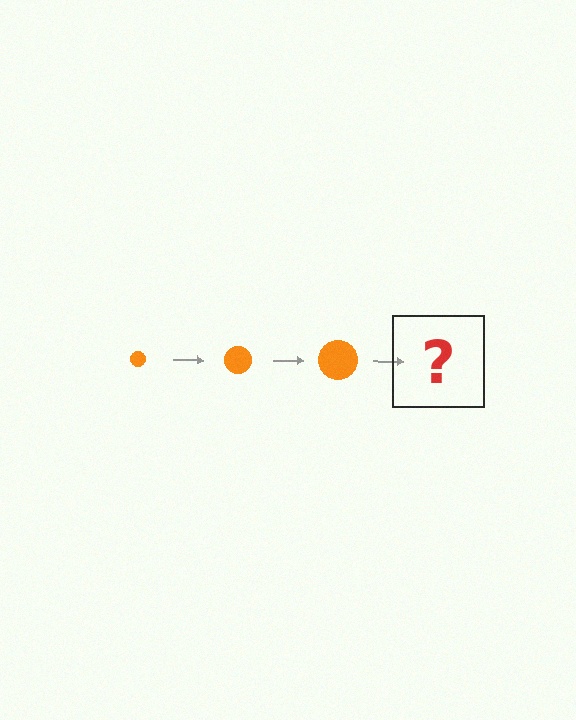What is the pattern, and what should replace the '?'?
The pattern is that the circle gets progressively larger each step. The '?' should be an orange circle, larger than the previous one.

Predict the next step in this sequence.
The next step is an orange circle, larger than the previous one.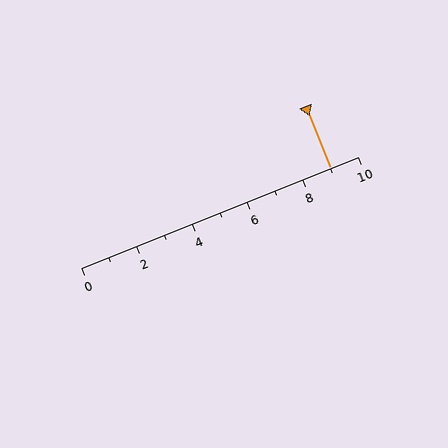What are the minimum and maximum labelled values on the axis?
The axis runs from 0 to 10.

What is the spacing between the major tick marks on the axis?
The major ticks are spaced 2 apart.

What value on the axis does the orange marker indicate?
The marker indicates approximately 9.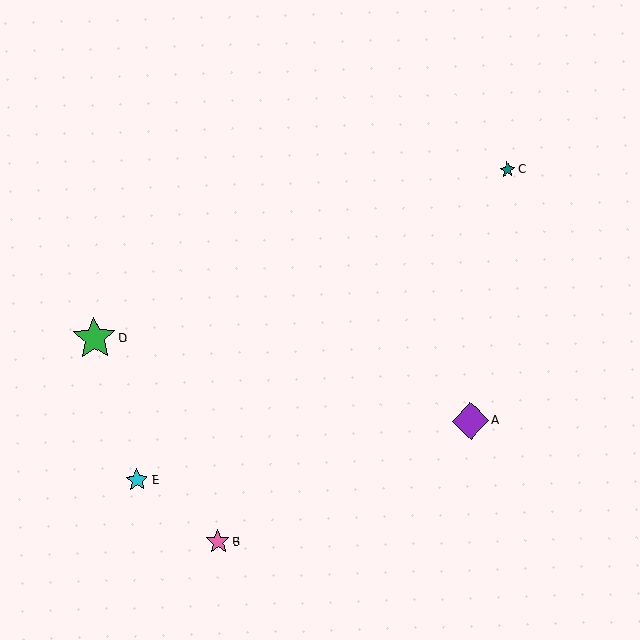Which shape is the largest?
The green star (labeled D) is the largest.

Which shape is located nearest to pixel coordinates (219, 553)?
The pink star (labeled B) at (218, 542) is nearest to that location.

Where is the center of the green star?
The center of the green star is at (94, 338).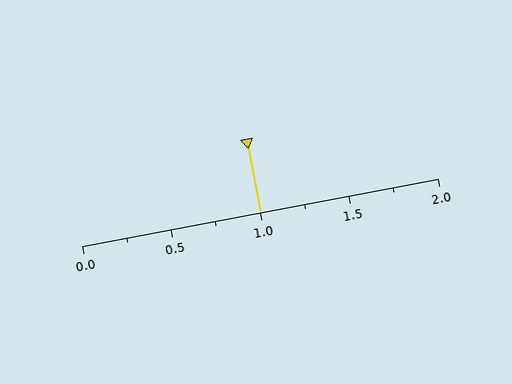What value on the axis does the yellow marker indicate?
The marker indicates approximately 1.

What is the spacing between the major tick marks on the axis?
The major ticks are spaced 0.5 apart.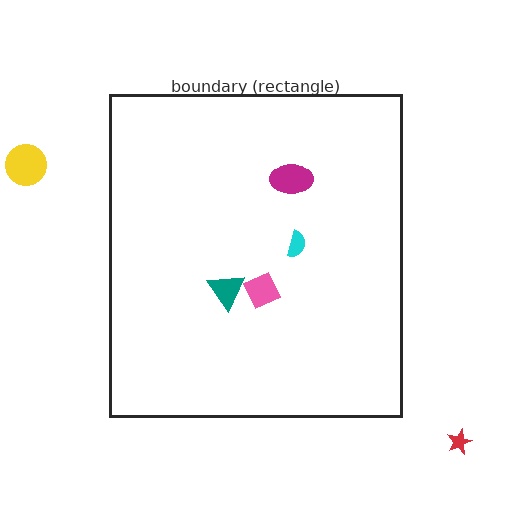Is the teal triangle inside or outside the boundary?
Inside.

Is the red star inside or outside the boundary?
Outside.